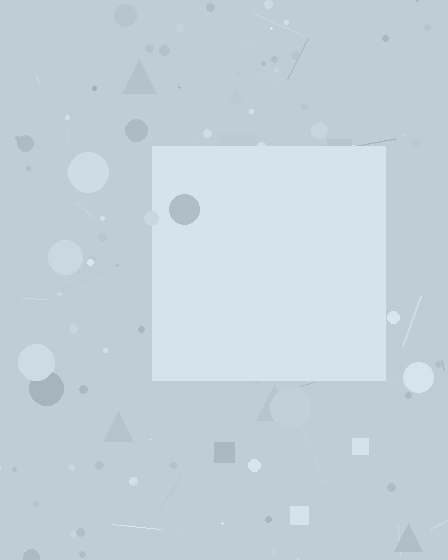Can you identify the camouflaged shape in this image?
The camouflaged shape is a square.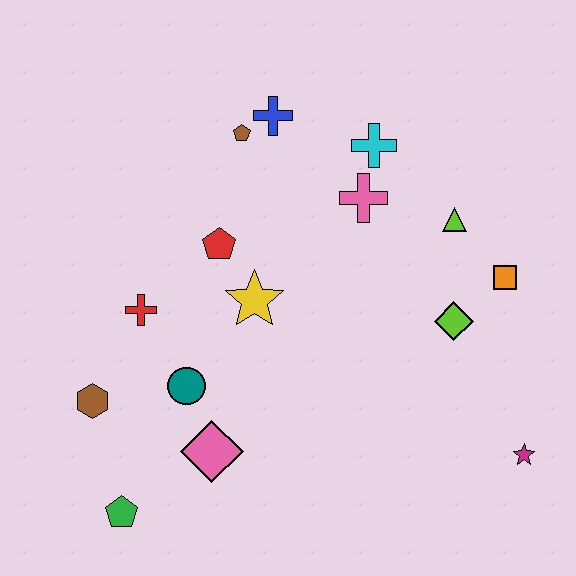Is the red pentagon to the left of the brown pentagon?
Yes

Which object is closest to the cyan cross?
The pink cross is closest to the cyan cross.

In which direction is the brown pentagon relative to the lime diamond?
The brown pentagon is to the left of the lime diamond.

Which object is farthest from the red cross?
The magenta star is farthest from the red cross.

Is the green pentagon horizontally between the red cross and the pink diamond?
No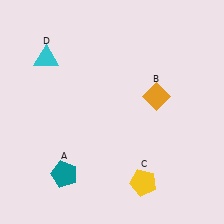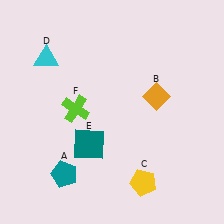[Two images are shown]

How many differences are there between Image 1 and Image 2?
There are 2 differences between the two images.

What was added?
A teal square (E), a lime cross (F) were added in Image 2.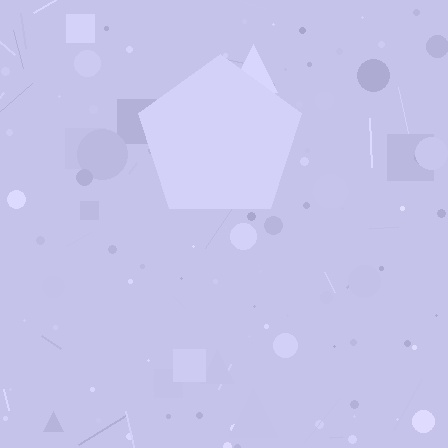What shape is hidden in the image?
A pentagon is hidden in the image.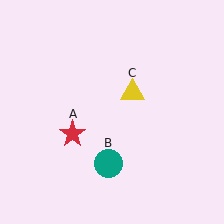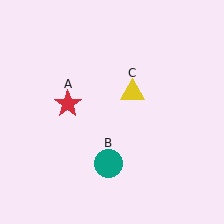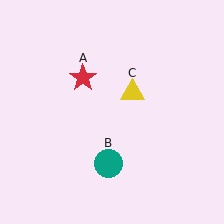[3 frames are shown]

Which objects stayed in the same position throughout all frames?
Teal circle (object B) and yellow triangle (object C) remained stationary.